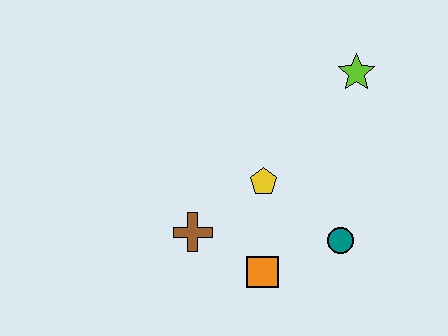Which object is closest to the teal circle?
The orange square is closest to the teal circle.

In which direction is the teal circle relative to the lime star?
The teal circle is below the lime star.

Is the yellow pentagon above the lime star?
No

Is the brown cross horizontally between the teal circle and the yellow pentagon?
No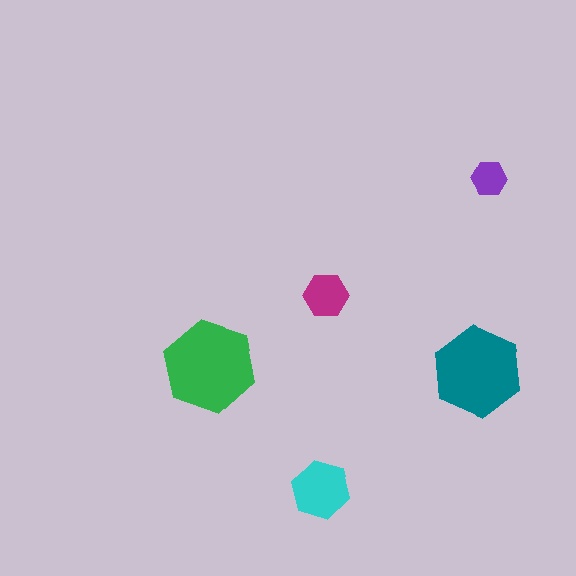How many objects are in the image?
There are 5 objects in the image.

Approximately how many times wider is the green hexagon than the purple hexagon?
About 2.5 times wider.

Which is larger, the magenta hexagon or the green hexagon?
The green one.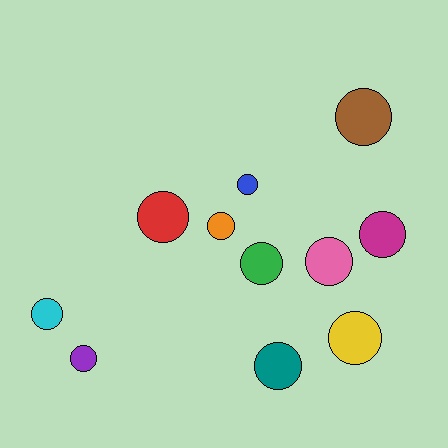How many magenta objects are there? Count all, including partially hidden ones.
There is 1 magenta object.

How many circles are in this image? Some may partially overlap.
There are 11 circles.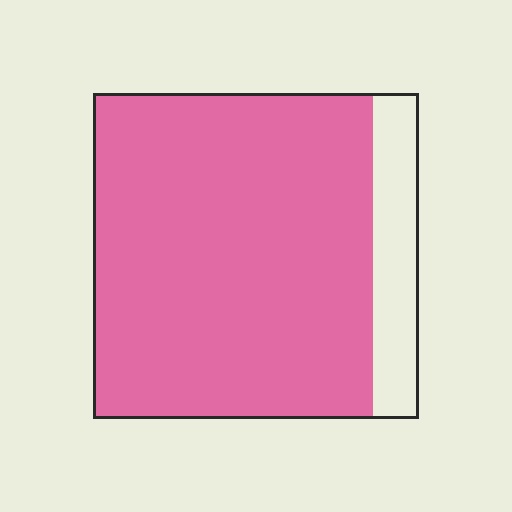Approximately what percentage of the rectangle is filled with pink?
Approximately 85%.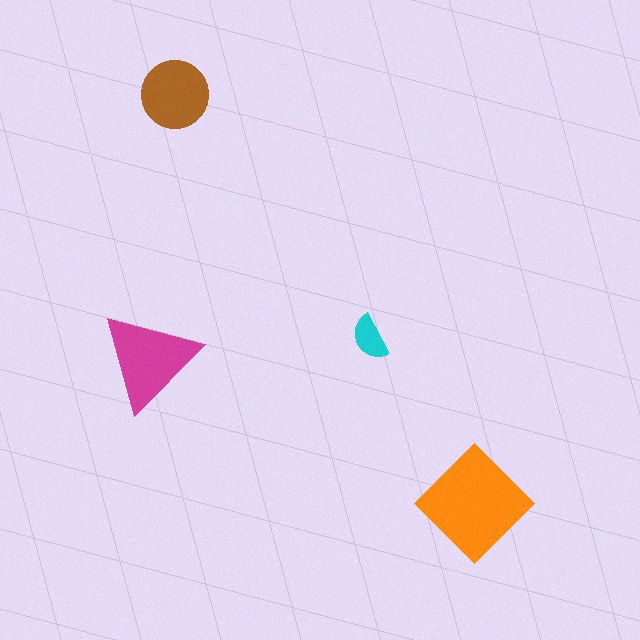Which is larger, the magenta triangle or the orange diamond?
The orange diamond.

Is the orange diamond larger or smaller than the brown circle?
Larger.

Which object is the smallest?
The cyan semicircle.